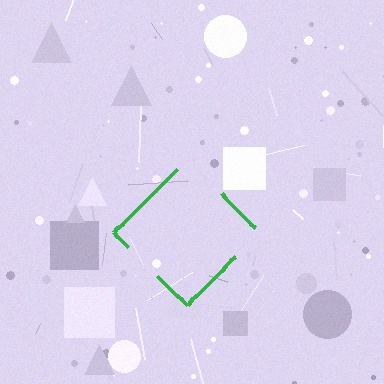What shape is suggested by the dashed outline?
The dashed outline suggests a diamond.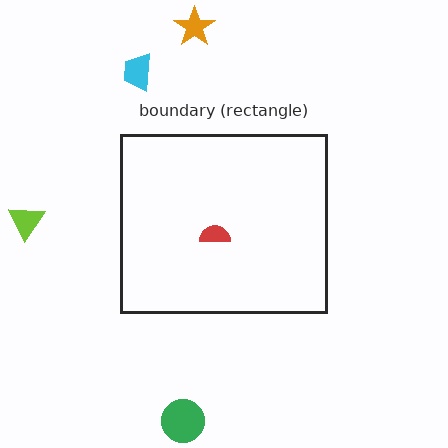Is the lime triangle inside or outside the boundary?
Outside.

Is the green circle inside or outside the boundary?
Outside.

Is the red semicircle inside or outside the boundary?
Inside.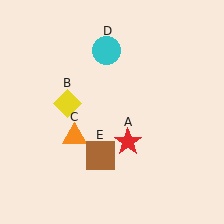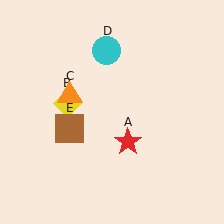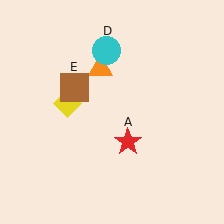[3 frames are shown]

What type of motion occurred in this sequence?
The orange triangle (object C), brown square (object E) rotated clockwise around the center of the scene.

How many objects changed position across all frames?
2 objects changed position: orange triangle (object C), brown square (object E).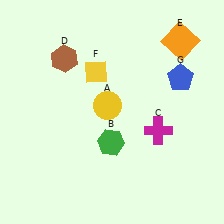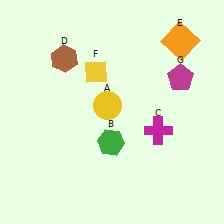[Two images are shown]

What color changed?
The pentagon (G) changed from blue in Image 1 to magenta in Image 2.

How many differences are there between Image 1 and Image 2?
There is 1 difference between the two images.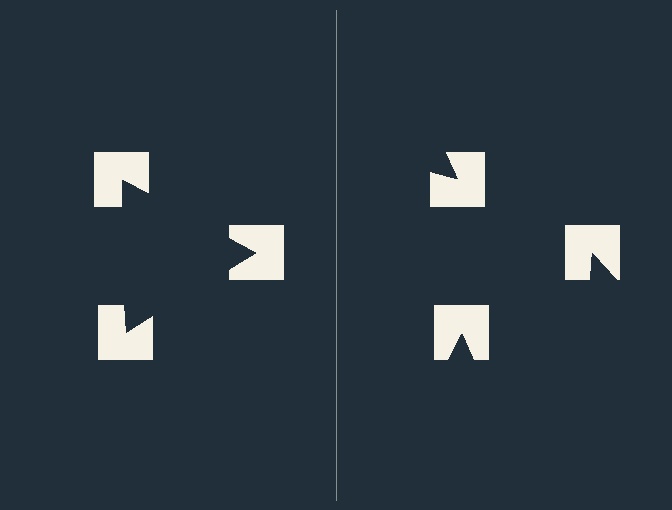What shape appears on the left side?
An illusory triangle.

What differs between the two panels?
The notched squares are positioned identically on both sides; only the wedge orientations differ. On the left they align to a triangle; on the right they are misaligned.